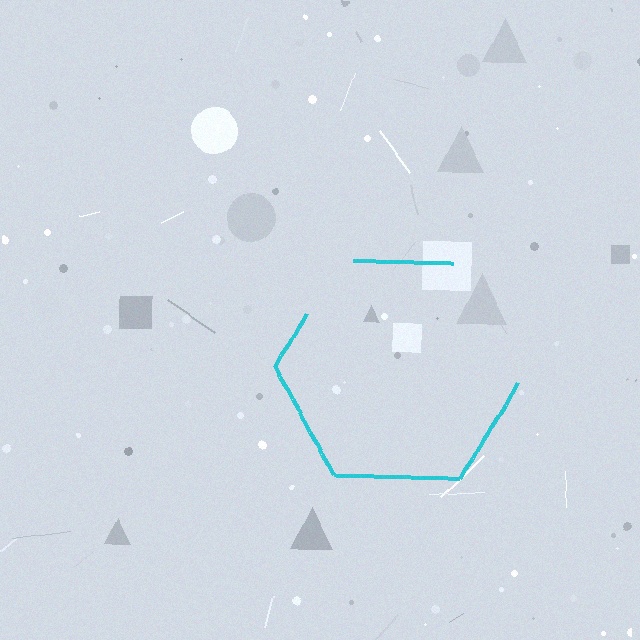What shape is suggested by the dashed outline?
The dashed outline suggests a hexagon.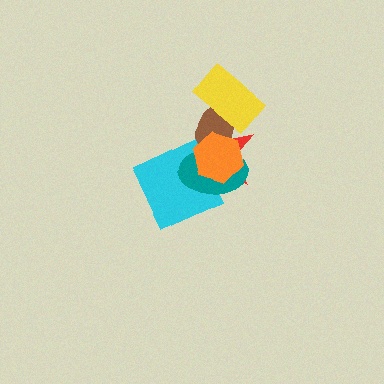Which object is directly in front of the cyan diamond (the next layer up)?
The teal ellipse is directly in front of the cyan diamond.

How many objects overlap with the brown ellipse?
5 objects overlap with the brown ellipse.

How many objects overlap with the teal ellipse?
4 objects overlap with the teal ellipse.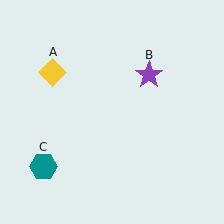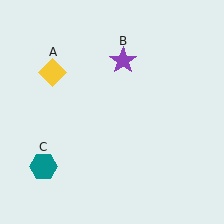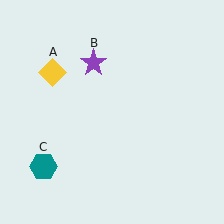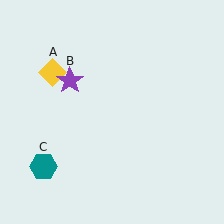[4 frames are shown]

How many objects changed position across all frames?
1 object changed position: purple star (object B).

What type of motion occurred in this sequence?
The purple star (object B) rotated counterclockwise around the center of the scene.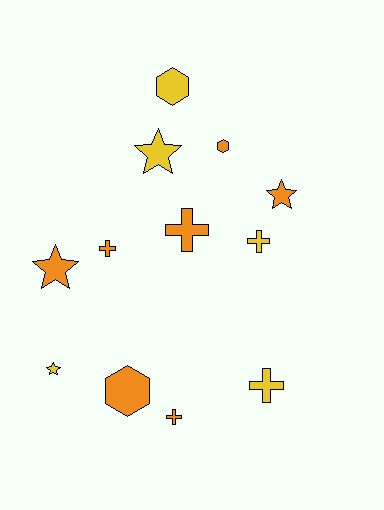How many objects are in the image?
There are 12 objects.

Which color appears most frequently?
Orange, with 7 objects.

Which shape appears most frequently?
Cross, with 5 objects.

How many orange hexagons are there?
There are 2 orange hexagons.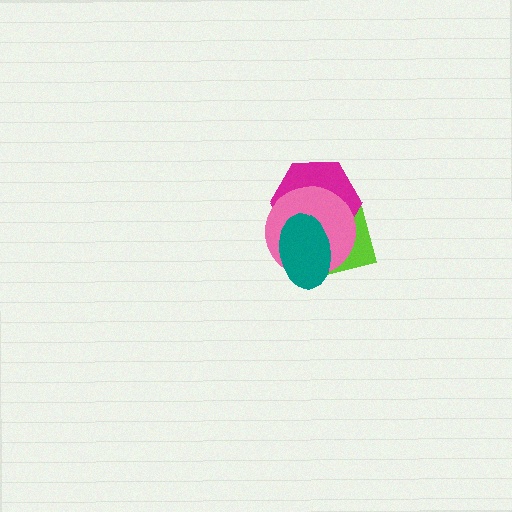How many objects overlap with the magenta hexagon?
3 objects overlap with the magenta hexagon.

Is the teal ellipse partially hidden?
No, no other shape covers it.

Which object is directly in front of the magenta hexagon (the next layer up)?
The pink circle is directly in front of the magenta hexagon.